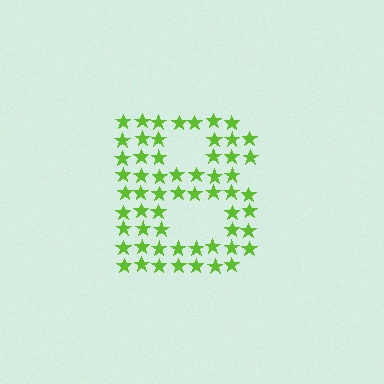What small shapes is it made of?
It is made of small stars.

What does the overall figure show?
The overall figure shows the letter B.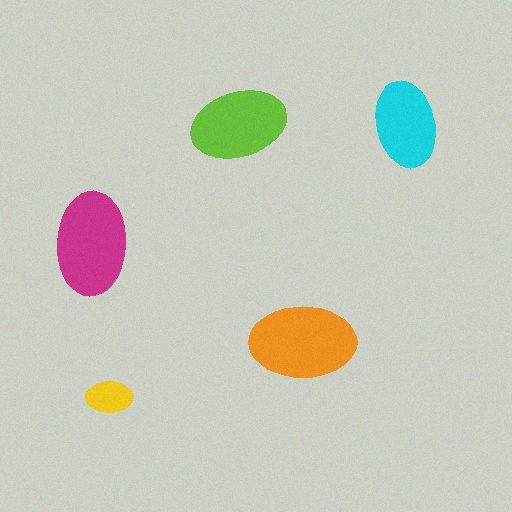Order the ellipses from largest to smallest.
the orange one, the magenta one, the lime one, the cyan one, the yellow one.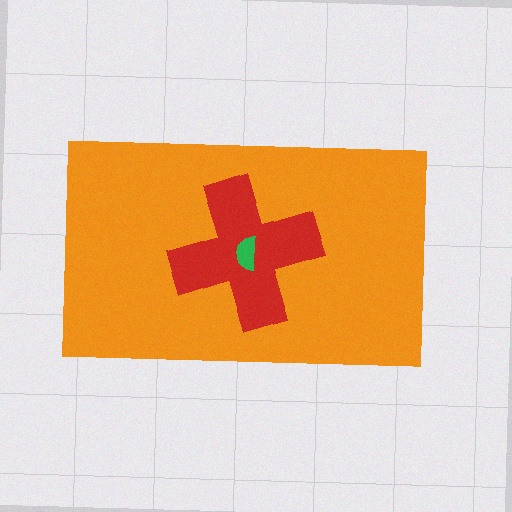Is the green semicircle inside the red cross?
Yes.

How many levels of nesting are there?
3.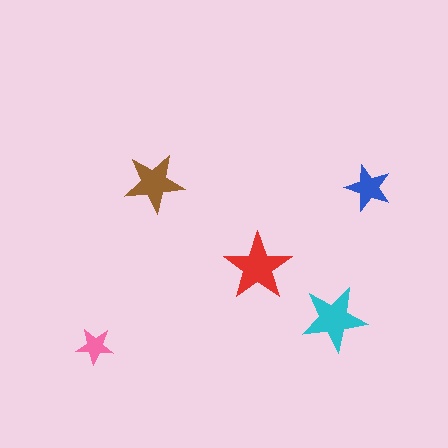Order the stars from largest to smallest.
the red one, the cyan one, the brown one, the blue one, the pink one.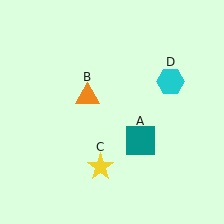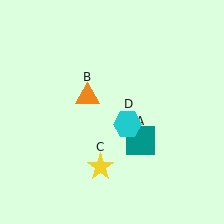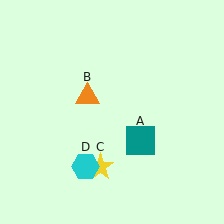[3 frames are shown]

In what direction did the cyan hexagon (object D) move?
The cyan hexagon (object D) moved down and to the left.